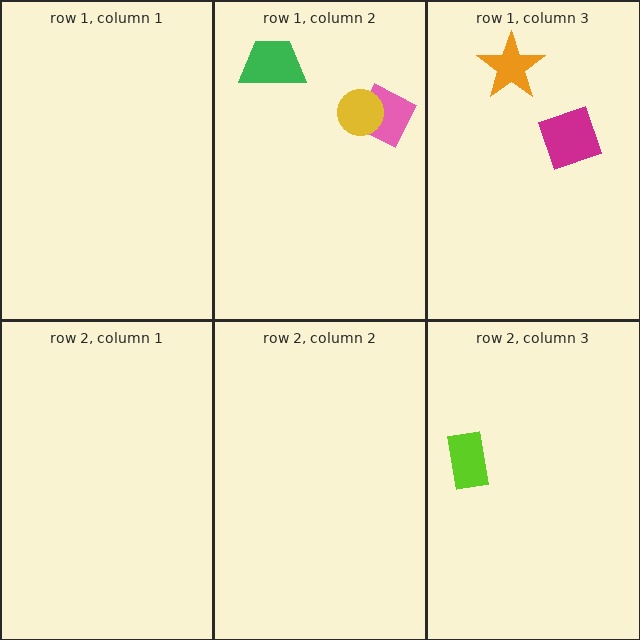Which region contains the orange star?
The row 1, column 3 region.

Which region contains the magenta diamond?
The row 1, column 3 region.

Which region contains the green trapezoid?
The row 1, column 2 region.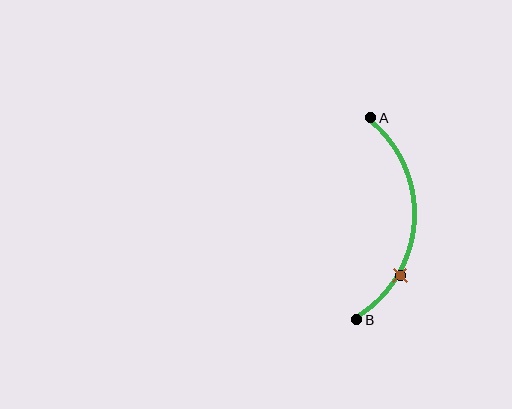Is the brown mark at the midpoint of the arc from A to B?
No. The brown mark lies on the arc but is closer to endpoint B. The arc midpoint would be at the point on the curve equidistant along the arc from both A and B.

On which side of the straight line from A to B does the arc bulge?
The arc bulges to the right of the straight line connecting A and B.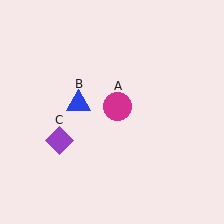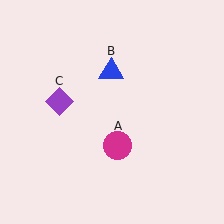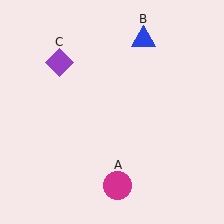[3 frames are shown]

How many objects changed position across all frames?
3 objects changed position: magenta circle (object A), blue triangle (object B), purple diamond (object C).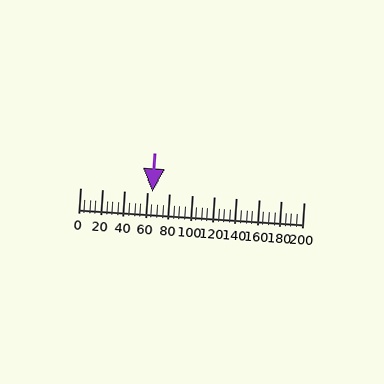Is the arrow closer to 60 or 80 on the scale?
The arrow is closer to 60.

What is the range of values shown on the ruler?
The ruler shows values from 0 to 200.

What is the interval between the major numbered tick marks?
The major tick marks are spaced 20 units apart.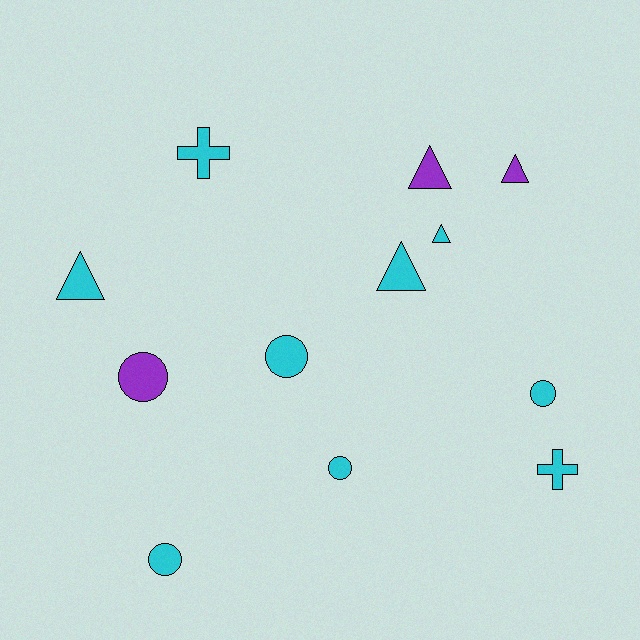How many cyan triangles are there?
There are 3 cyan triangles.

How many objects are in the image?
There are 12 objects.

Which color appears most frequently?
Cyan, with 9 objects.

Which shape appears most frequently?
Circle, with 5 objects.